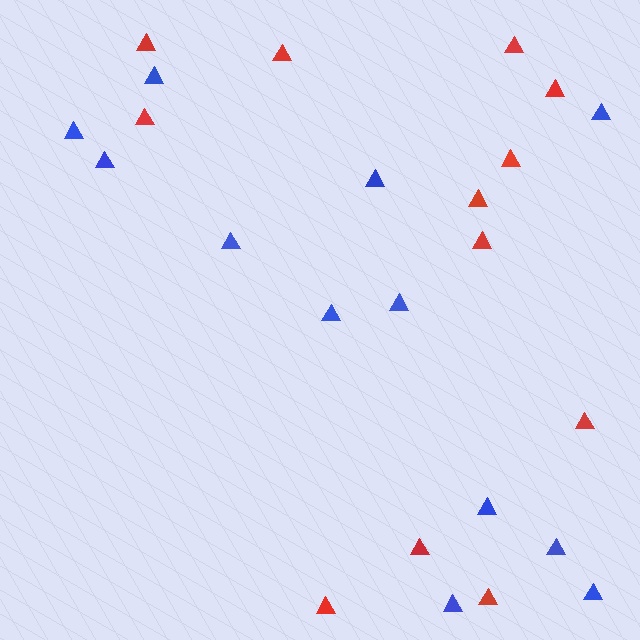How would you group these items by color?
There are 2 groups: one group of red triangles (12) and one group of blue triangles (12).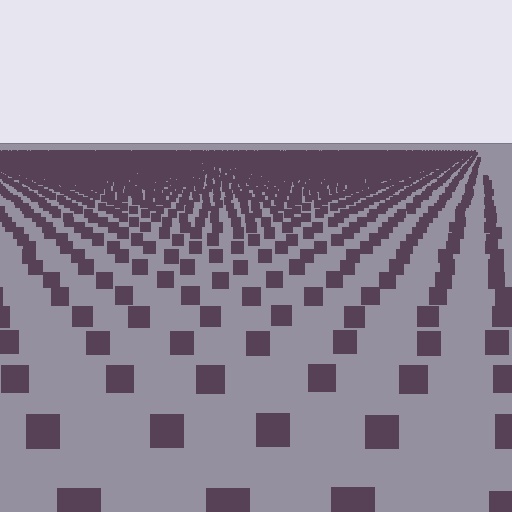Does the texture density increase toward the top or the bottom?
Density increases toward the top.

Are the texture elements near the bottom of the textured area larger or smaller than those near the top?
Larger. Near the bottom, elements are closer to the viewer and appear at a bigger on-screen size.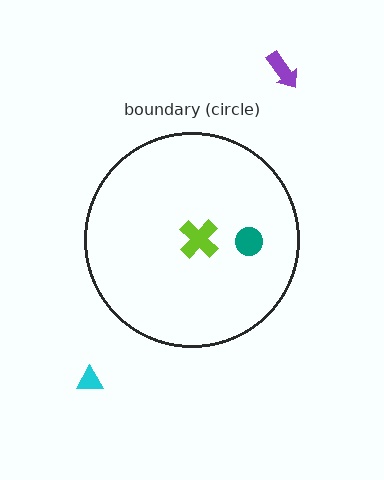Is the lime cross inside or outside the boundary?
Inside.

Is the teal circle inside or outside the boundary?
Inside.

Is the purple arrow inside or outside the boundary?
Outside.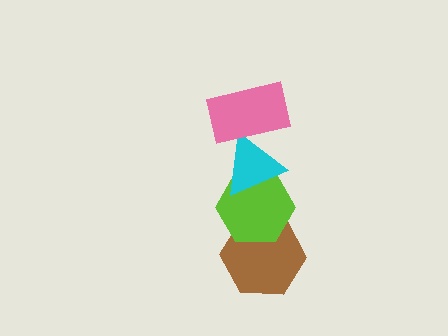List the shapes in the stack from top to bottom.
From top to bottom: the pink rectangle, the cyan triangle, the lime hexagon, the brown hexagon.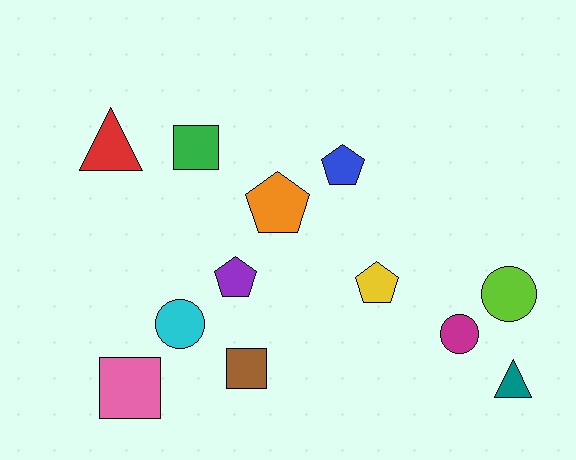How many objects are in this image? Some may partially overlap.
There are 12 objects.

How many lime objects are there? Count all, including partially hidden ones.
There is 1 lime object.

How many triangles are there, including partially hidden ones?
There are 2 triangles.